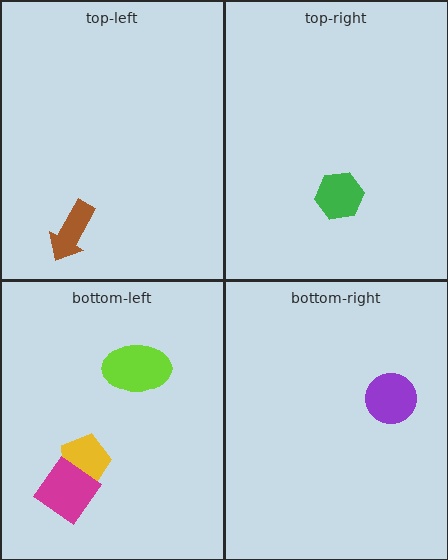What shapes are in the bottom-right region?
The purple circle.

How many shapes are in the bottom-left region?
3.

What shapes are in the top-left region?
The brown arrow.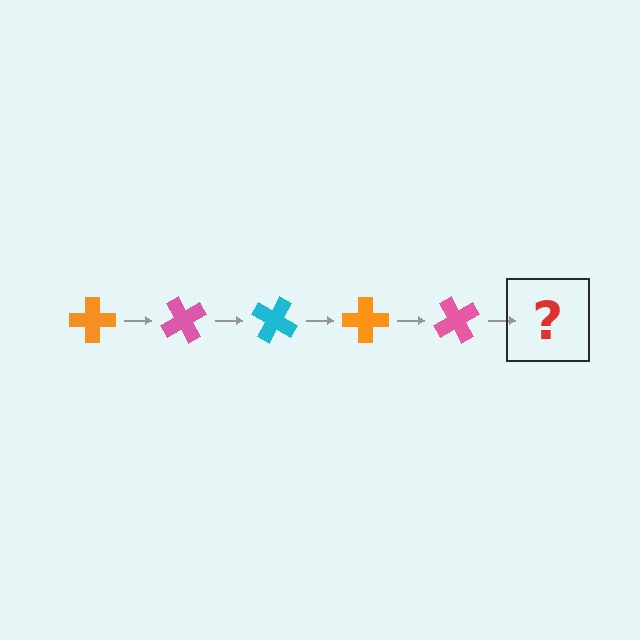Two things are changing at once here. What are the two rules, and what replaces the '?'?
The two rules are that it rotates 60 degrees each step and the color cycles through orange, pink, and cyan. The '?' should be a cyan cross, rotated 300 degrees from the start.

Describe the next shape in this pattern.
It should be a cyan cross, rotated 300 degrees from the start.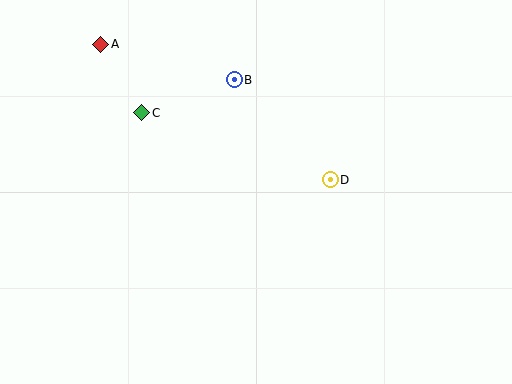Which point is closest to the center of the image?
Point D at (330, 180) is closest to the center.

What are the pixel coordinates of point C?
Point C is at (142, 113).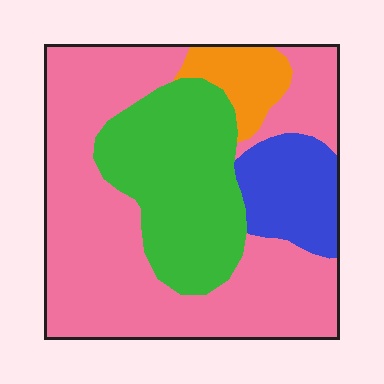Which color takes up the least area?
Orange, at roughly 5%.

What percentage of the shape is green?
Green takes up about one quarter (1/4) of the shape.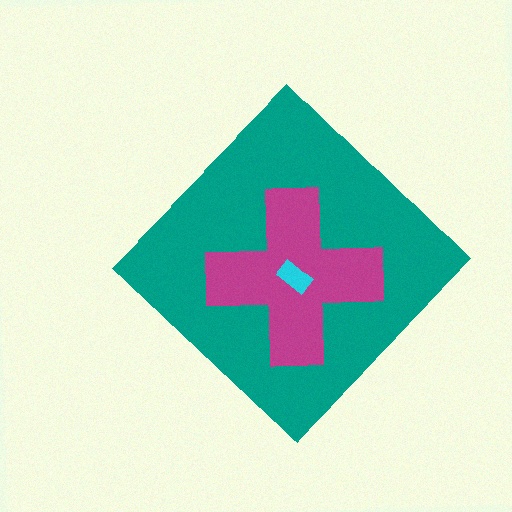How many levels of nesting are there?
3.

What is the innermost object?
The cyan rectangle.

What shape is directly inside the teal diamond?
The magenta cross.